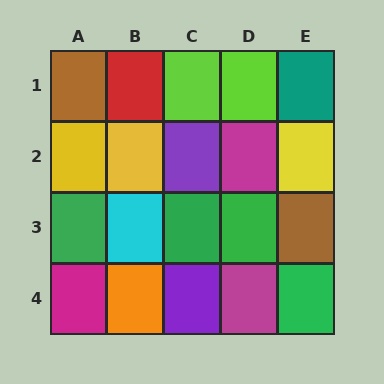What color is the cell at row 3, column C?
Green.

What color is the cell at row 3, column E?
Brown.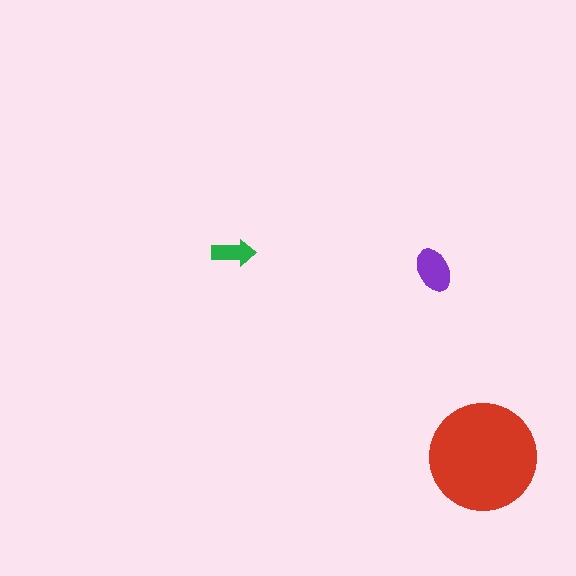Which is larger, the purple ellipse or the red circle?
The red circle.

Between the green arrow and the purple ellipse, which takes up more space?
The purple ellipse.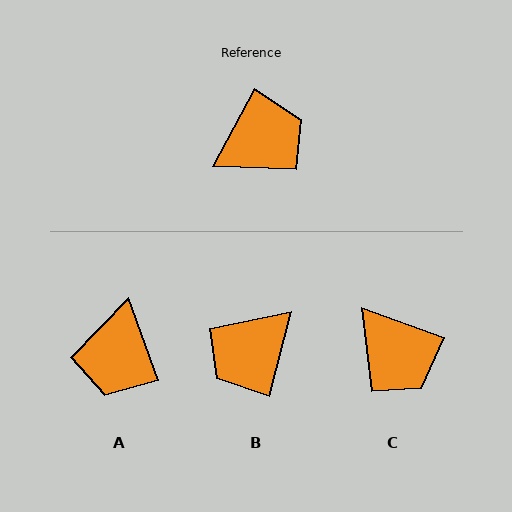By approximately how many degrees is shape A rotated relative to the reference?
Approximately 132 degrees clockwise.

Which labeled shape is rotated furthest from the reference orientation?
B, about 166 degrees away.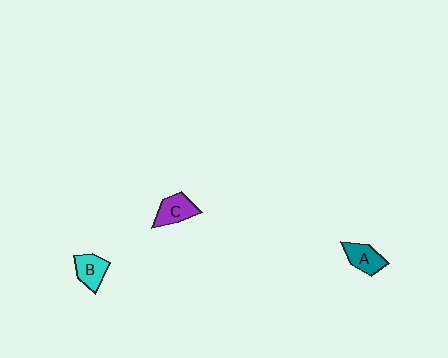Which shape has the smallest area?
Shape A (teal).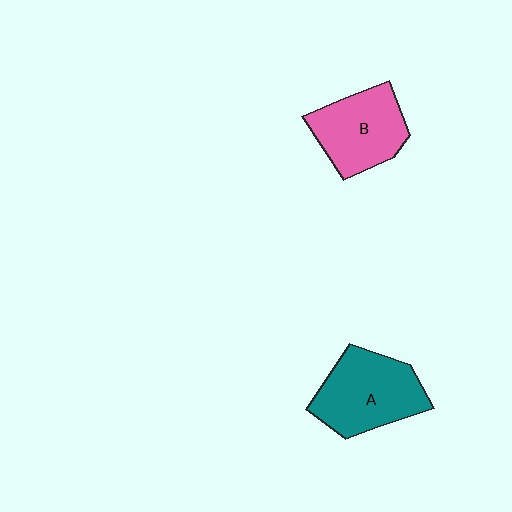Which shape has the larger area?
Shape A (teal).